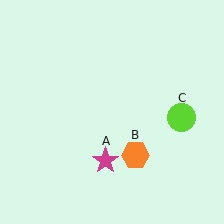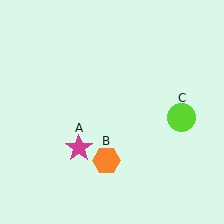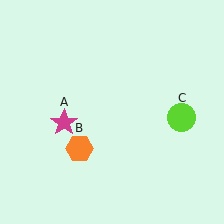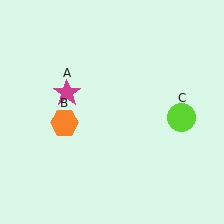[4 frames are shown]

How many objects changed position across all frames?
2 objects changed position: magenta star (object A), orange hexagon (object B).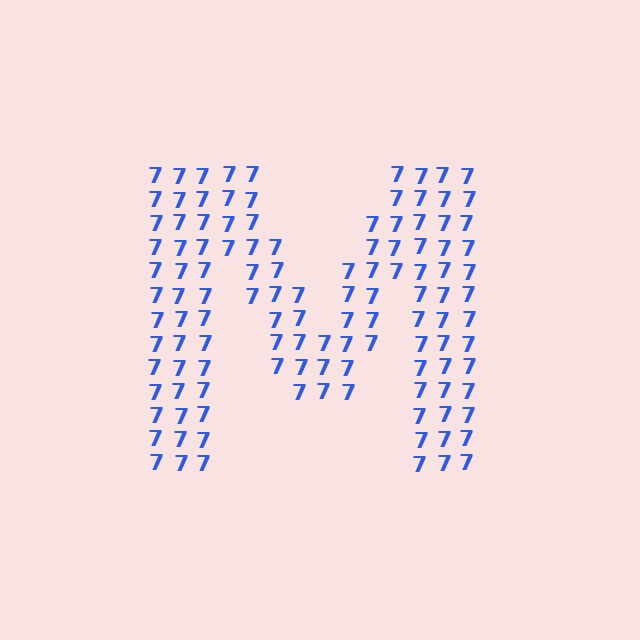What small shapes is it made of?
It is made of small digit 7's.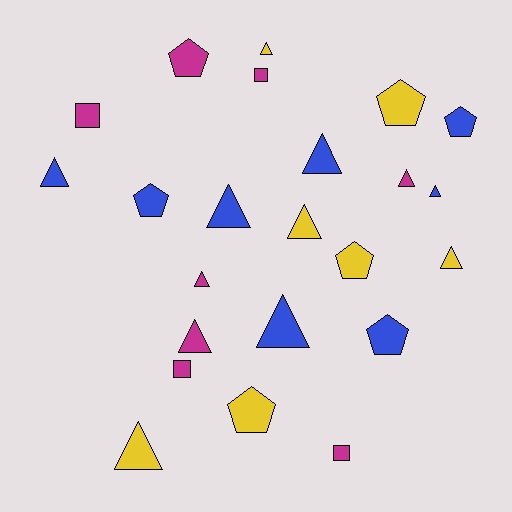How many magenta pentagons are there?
There is 1 magenta pentagon.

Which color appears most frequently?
Magenta, with 8 objects.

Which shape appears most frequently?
Triangle, with 12 objects.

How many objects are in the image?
There are 23 objects.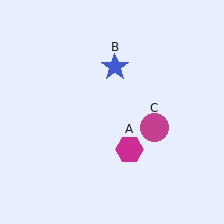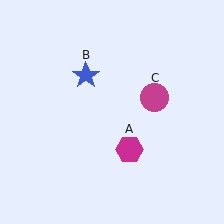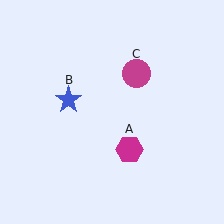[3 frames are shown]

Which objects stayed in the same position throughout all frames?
Magenta hexagon (object A) remained stationary.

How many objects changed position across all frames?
2 objects changed position: blue star (object B), magenta circle (object C).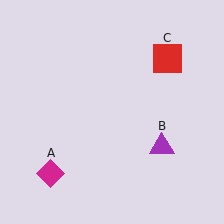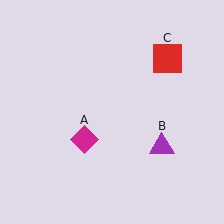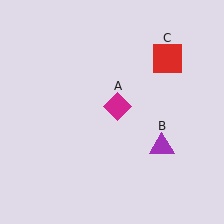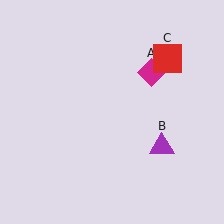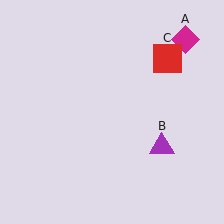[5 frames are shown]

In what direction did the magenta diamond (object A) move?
The magenta diamond (object A) moved up and to the right.